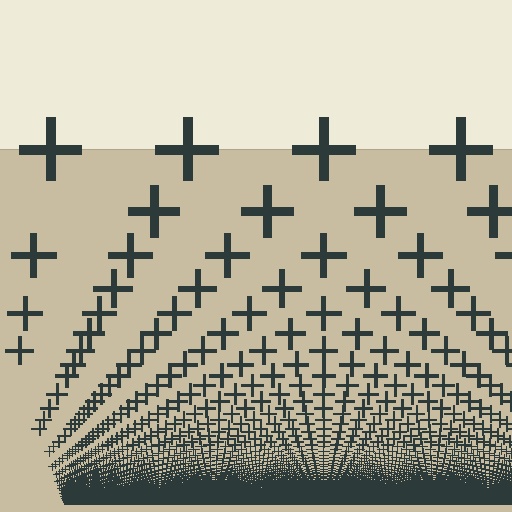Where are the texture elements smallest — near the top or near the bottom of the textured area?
Near the bottom.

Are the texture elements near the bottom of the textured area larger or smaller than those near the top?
Smaller. The gradient is inverted — elements near the bottom are smaller and denser.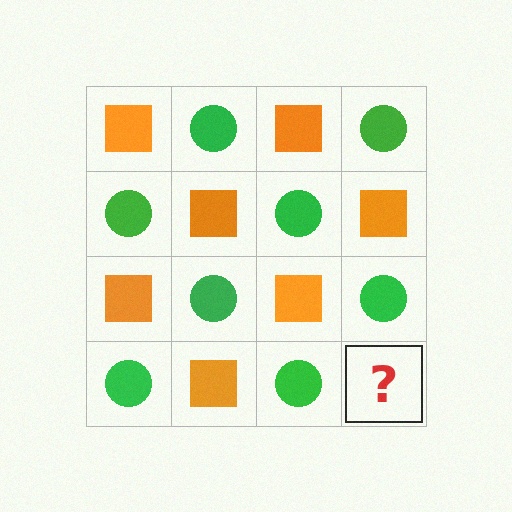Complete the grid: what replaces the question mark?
The question mark should be replaced with an orange square.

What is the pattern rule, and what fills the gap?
The rule is that it alternates orange square and green circle in a checkerboard pattern. The gap should be filled with an orange square.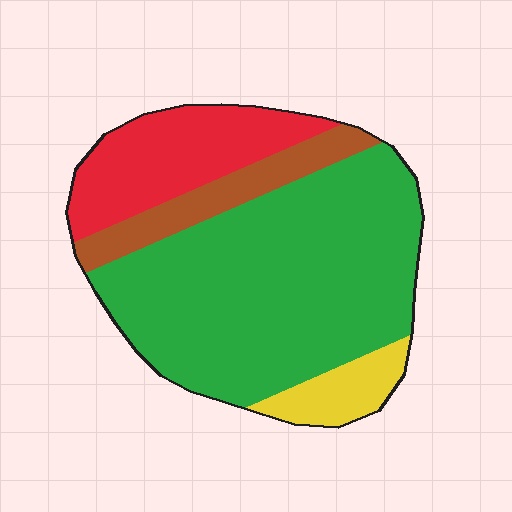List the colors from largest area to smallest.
From largest to smallest: green, red, brown, yellow.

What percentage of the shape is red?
Red covers about 20% of the shape.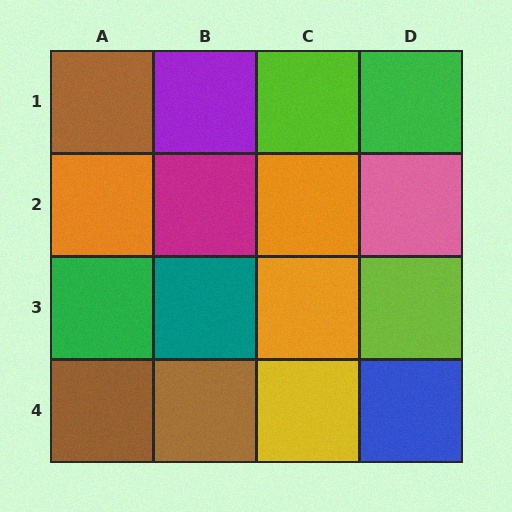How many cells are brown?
3 cells are brown.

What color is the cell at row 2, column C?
Orange.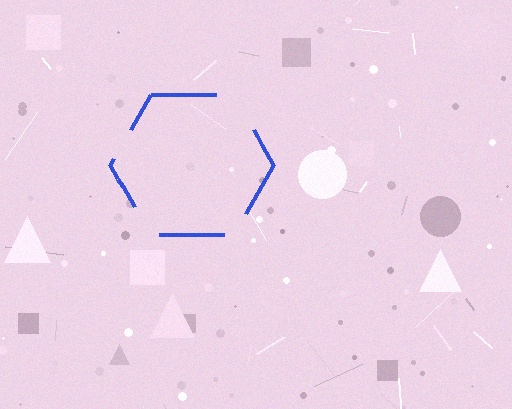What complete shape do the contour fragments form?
The contour fragments form a hexagon.